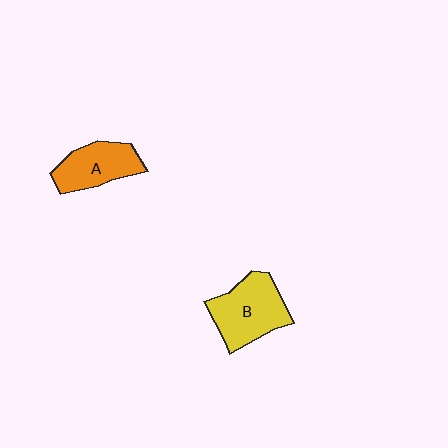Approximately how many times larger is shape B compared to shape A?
Approximately 1.3 times.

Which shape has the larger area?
Shape B (yellow).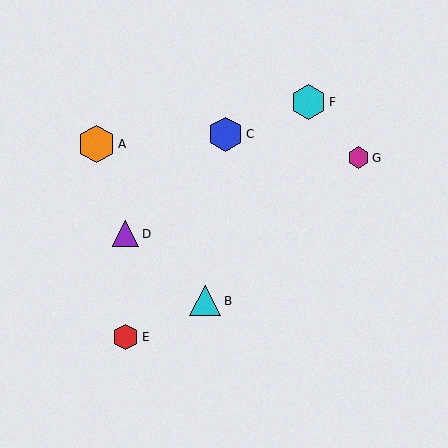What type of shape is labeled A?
Shape A is an orange hexagon.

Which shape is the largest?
The orange hexagon (labeled A) is the largest.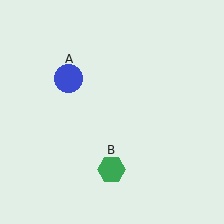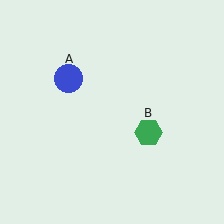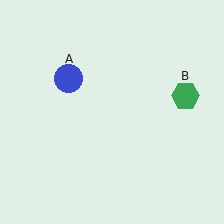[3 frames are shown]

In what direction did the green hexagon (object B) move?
The green hexagon (object B) moved up and to the right.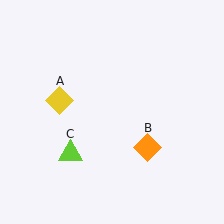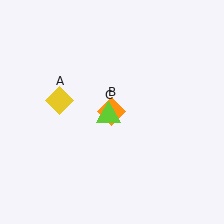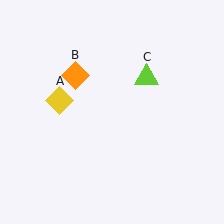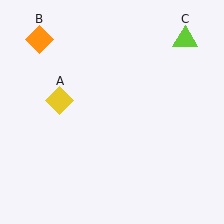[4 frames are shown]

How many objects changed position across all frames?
2 objects changed position: orange diamond (object B), lime triangle (object C).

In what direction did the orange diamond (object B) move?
The orange diamond (object B) moved up and to the left.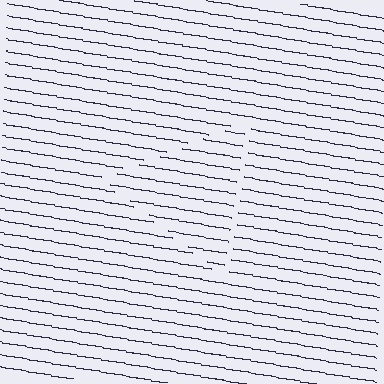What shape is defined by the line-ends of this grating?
An illusory triangle. The interior of the shape contains the same grating, shifted by half a period — the contour is defined by the phase discontinuity where line-ends from the inner and outer gratings abut.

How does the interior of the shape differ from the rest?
The interior of the shape contains the same grating, shifted by half a period — the contour is defined by the phase discontinuity where line-ends from the inner and outer gratings abut.